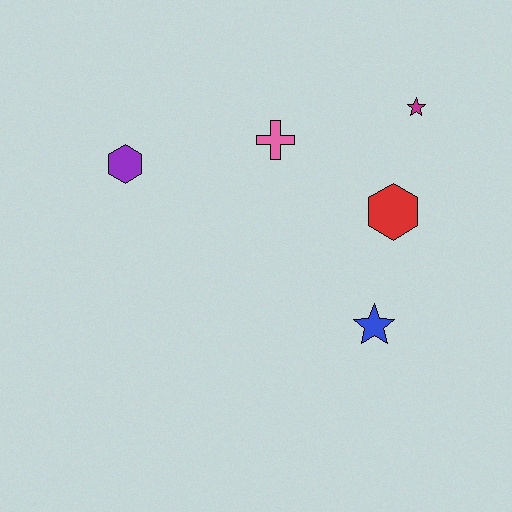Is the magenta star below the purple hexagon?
No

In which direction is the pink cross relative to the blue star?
The pink cross is above the blue star.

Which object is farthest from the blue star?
The purple hexagon is farthest from the blue star.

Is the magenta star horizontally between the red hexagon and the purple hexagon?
No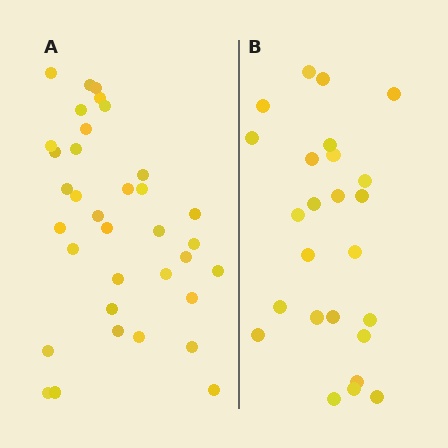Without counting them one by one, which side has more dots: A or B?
Region A (the left region) has more dots.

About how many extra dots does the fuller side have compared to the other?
Region A has roughly 10 or so more dots than region B.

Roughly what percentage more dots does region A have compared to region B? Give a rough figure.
About 40% more.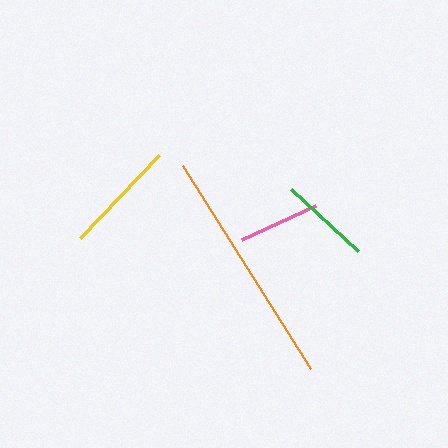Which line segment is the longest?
The orange line is the longest at approximately 240 pixels.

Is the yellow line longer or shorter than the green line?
The yellow line is longer than the green line.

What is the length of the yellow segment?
The yellow segment is approximately 115 pixels long.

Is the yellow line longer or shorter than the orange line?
The orange line is longer than the yellow line.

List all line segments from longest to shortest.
From longest to shortest: orange, yellow, green, pink.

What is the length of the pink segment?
The pink segment is approximately 81 pixels long.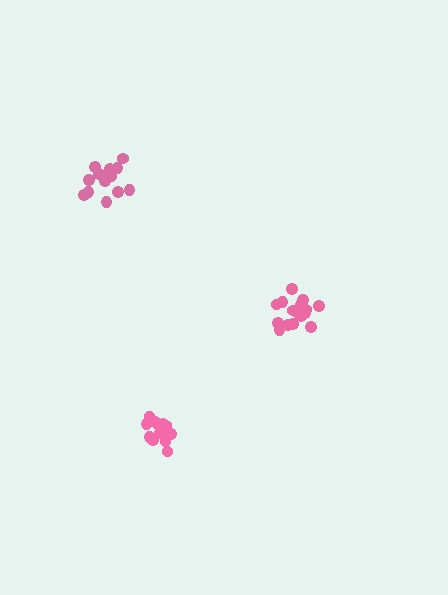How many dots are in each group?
Group 1: 15 dots, Group 2: 17 dots, Group 3: 14 dots (46 total).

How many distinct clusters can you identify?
There are 3 distinct clusters.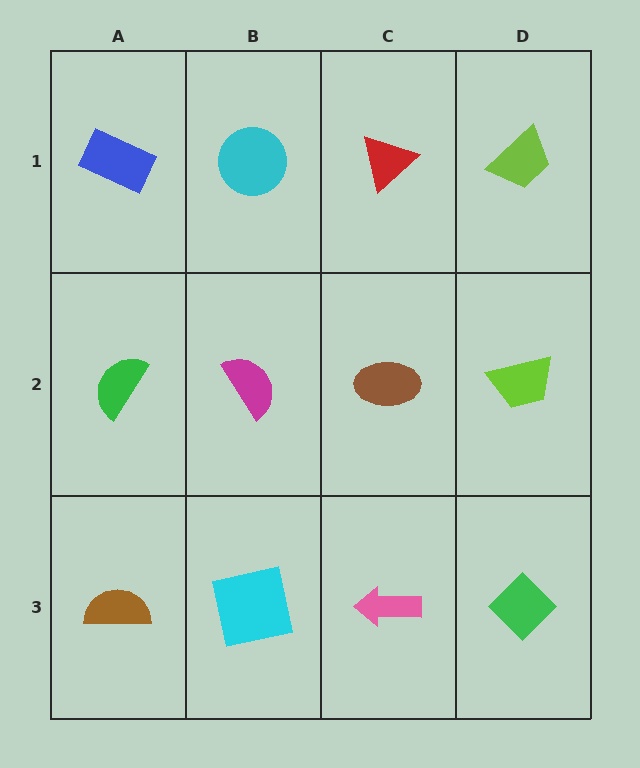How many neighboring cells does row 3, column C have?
3.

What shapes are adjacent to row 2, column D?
A lime trapezoid (row 1, column D), a green diamond (row 3, column D), a brown ellipse (row 2, column C).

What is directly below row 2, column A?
A brown semicircle.